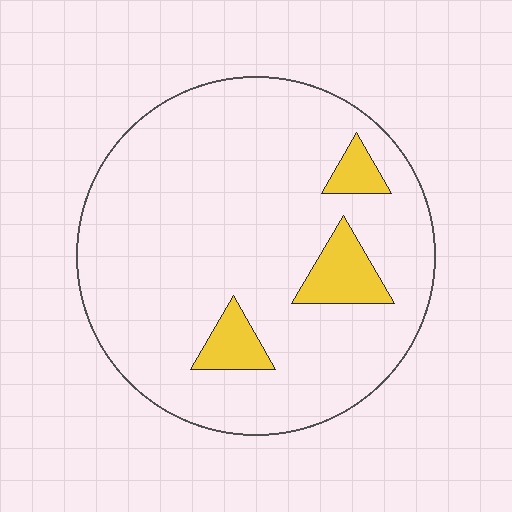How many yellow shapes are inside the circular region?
3.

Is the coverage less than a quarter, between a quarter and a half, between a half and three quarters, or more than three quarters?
Less than a quarter.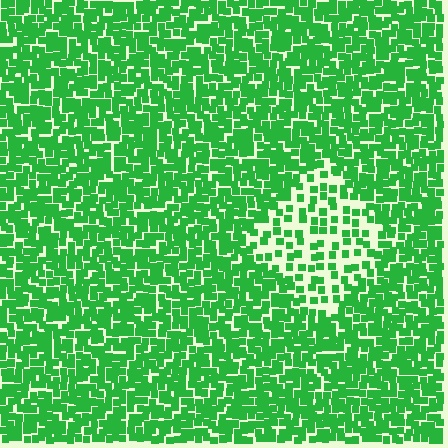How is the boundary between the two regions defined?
The boundary is defined by a change in element density (approximately 2.3x ratio). All elements are the same color, size, and shape.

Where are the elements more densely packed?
The elements are more densely packed outside the diamond boundary.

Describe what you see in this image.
The image contains small green elements arranged at two different densities. A diamond-shaped region is visible where the elements are less densely packed than the surrounding area.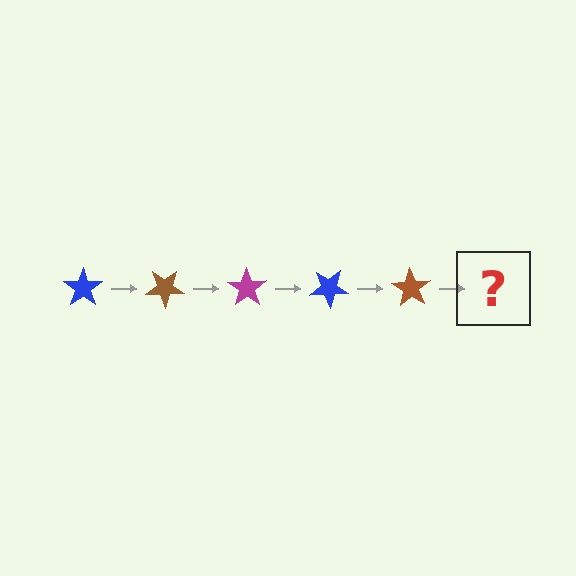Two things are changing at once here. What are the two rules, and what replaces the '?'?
The two rules are that it rotates 35 degrees each step and the color cycles through blue, brown, and magenta. The '?' should be a magenta star, rotated 175 degrees from the start.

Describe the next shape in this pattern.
It should be a magenta star, rotated 175 degrees from the start.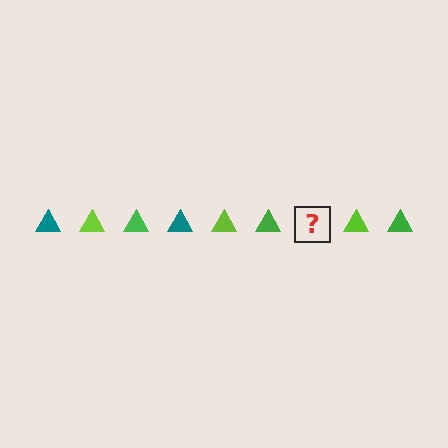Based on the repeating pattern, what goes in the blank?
The blank should be a teal triangle.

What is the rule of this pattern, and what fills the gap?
The rule is that the pattern cycles through teal, lime, green triangles. The gap should be filled with a teal triangle.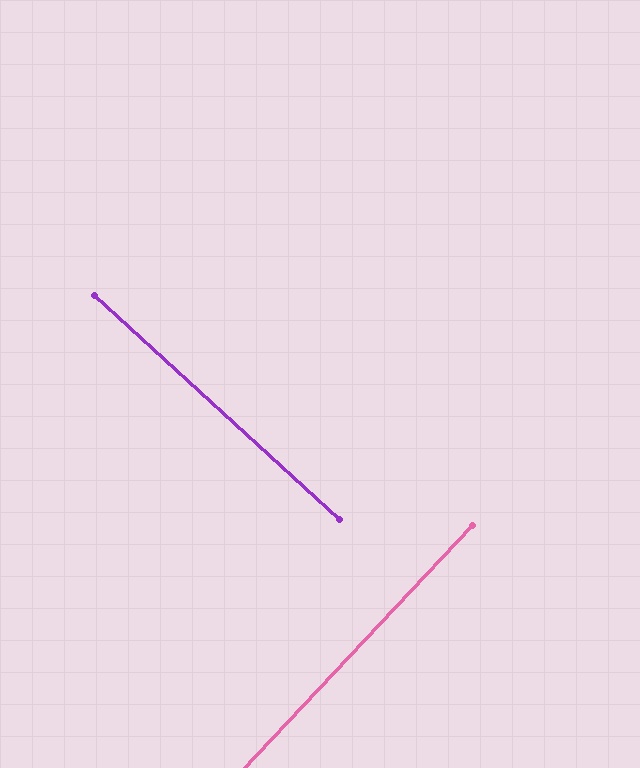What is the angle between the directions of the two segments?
Approximately 89 degrees.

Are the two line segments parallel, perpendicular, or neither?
Perpendicular — they meet at approximately 89°.